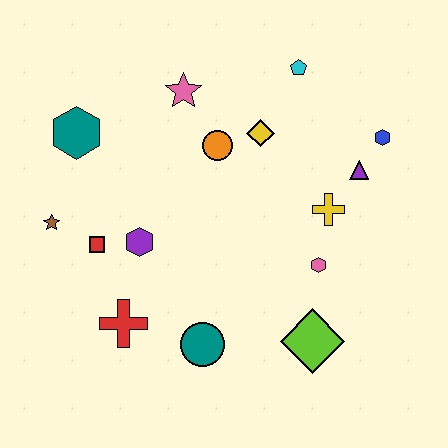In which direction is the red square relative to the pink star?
The red square is below the pink star.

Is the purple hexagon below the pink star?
Yes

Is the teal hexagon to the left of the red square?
Yes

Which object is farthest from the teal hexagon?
The lime diamond is farthest from the teal hexagon.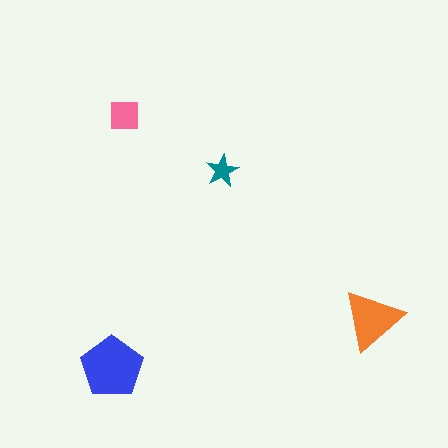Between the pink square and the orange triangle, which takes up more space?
The orange triangle.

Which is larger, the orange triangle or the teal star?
The orange triangle.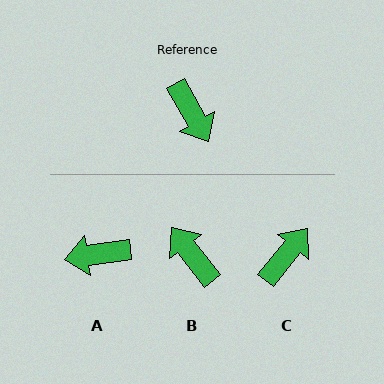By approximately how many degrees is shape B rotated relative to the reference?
Approximately 172 degrees clockwise.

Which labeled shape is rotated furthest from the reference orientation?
B, about 172 degrees away.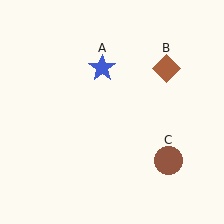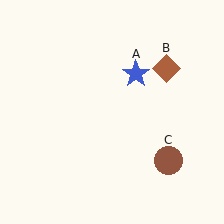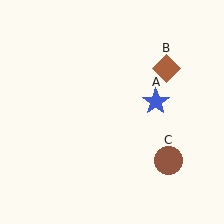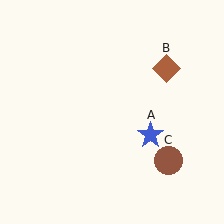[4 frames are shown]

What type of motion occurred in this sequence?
The blue star (object A) rotated clockwise around the center of the scene.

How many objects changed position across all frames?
1 object changed position: blue star (object A).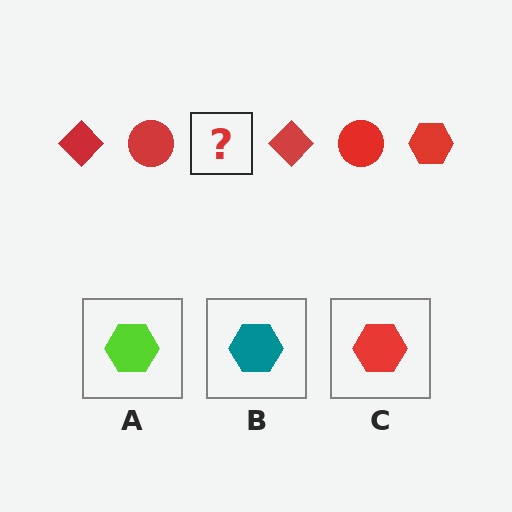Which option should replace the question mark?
Option C.